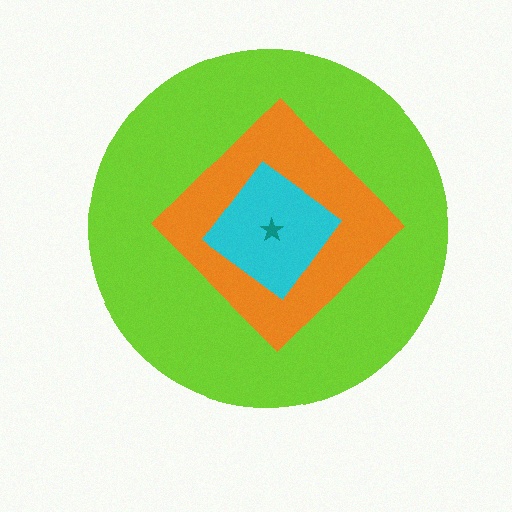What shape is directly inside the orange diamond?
The cyan diamond.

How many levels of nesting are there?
4.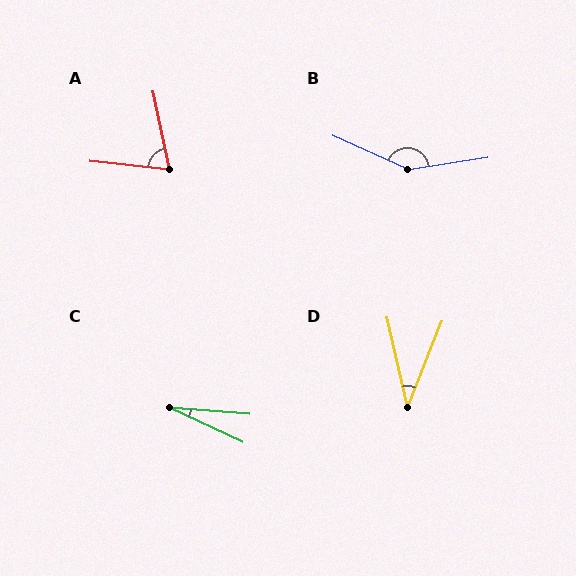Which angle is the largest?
B, at approximately 147 degrees.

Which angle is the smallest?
C, at approximately 21 degrees.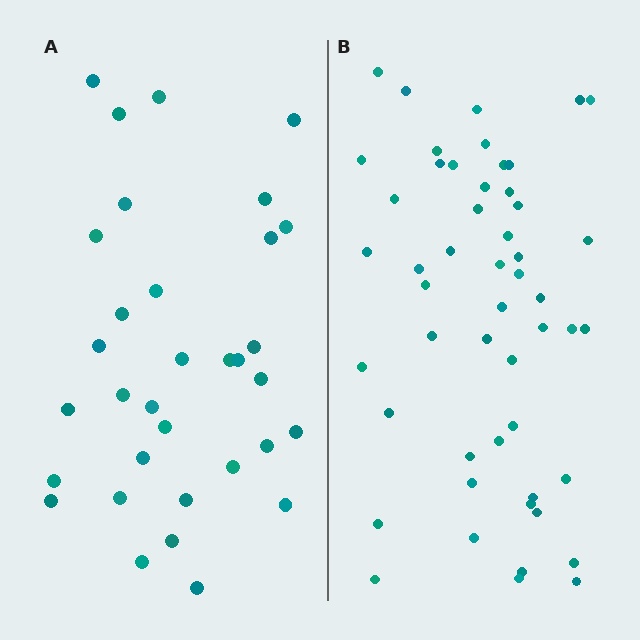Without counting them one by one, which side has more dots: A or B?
Region B (the right region) has more dots.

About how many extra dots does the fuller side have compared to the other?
Region B has approximately 20 more dots than region A.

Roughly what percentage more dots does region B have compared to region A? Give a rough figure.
About 55% more.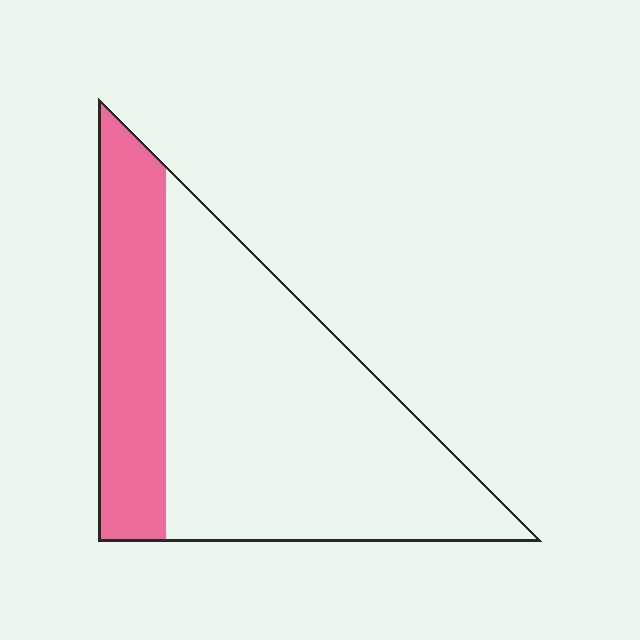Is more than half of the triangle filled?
No.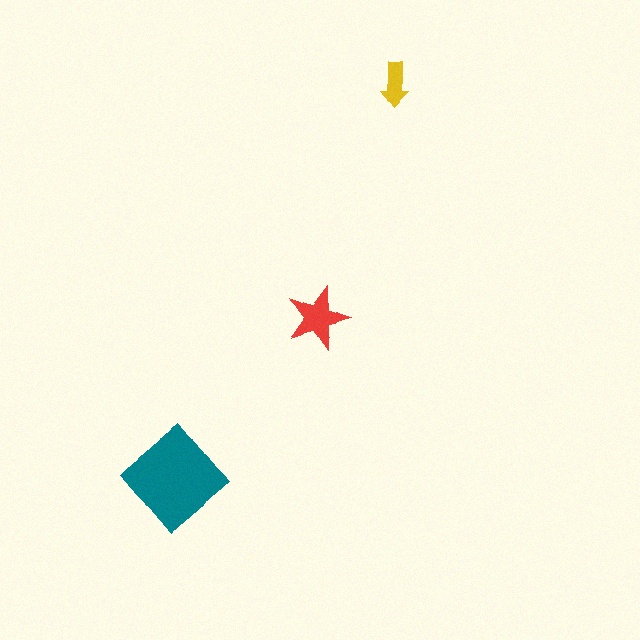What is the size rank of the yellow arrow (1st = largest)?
3rd.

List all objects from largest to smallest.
The teal diamond, the red star, the yellow arrow.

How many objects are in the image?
There are 3 objects in the image.